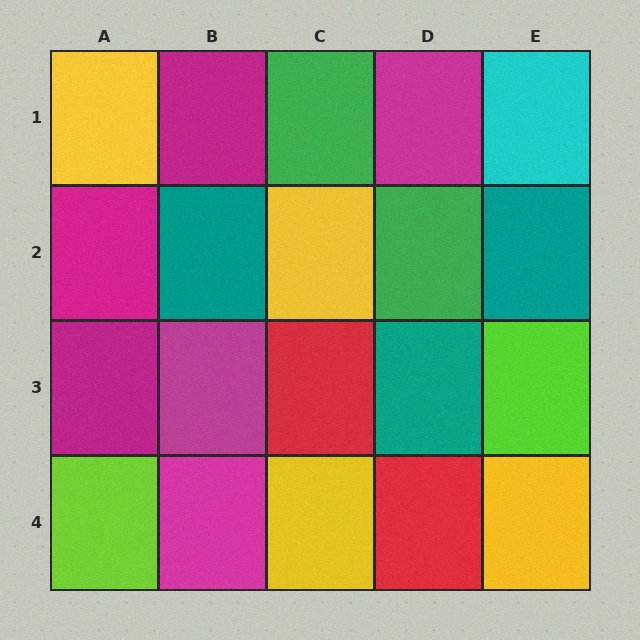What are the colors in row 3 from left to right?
Magenta, magenta, red, teal, lime.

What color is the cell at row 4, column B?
Magenta.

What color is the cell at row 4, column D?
Red.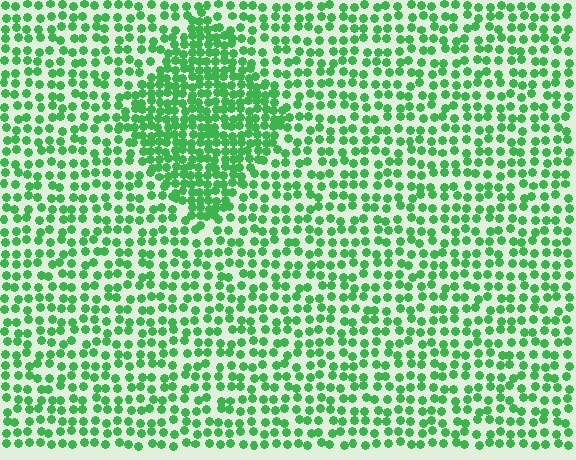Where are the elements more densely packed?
The elements are more densely packed inside the diamond boundary.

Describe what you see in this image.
The image contains small green elements arranged at two different densities. A diamond-shaped region is visible where the elements are more densely packed than the surrounding area.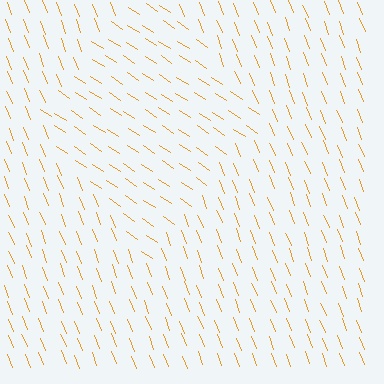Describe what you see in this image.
The image is filled with small orange line segments. A diamond region in the image has lines oriented differently from the surrounding lines, creating a visible texture boundary.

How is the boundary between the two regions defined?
The boundary is defined purely by a change in line orientation (approximately 35 degrees difference). All lines are the same color and thickness.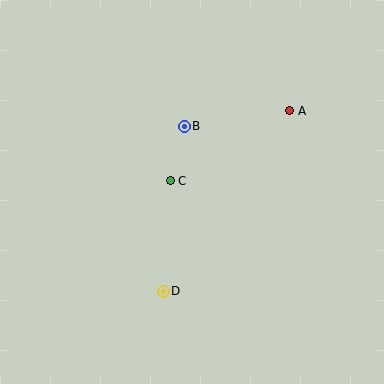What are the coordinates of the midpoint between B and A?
The midpoint between B and A is at (237, 119).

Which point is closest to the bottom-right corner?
Point D is closest to the bottom-right corner.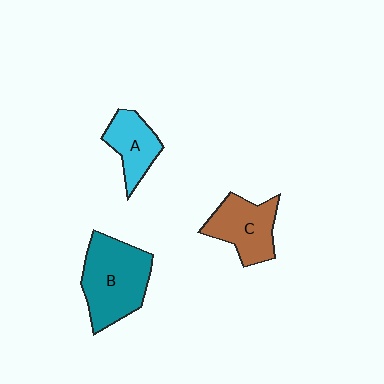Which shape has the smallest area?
Shape A (cyan).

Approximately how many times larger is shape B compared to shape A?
Approximately 1.8 times.